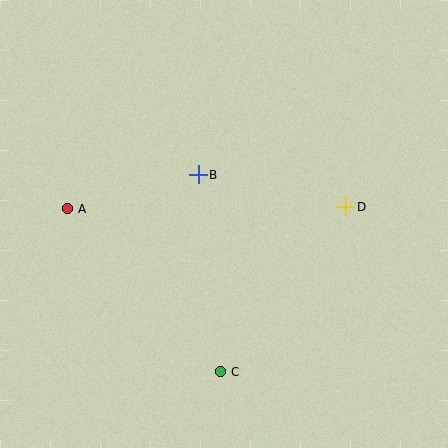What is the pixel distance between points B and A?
The distance between B and A is 135 pixels.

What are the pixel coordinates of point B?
Point B is at (198, 175).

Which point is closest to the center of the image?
Point B at (198, 175) is closest to the center.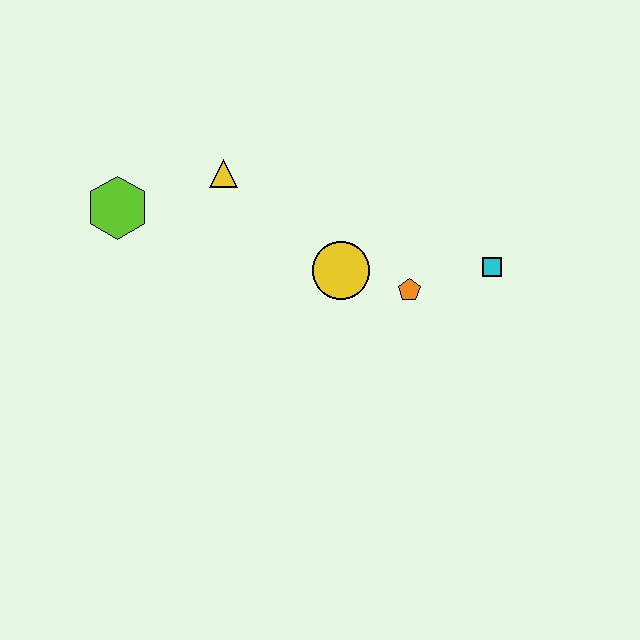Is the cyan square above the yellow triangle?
No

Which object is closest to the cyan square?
The orange pentagon is closest to the cyan square.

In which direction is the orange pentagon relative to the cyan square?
The orange pentagon is to the left of the cyan square.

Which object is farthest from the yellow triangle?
The cyan square is farthest from the yellow triangle.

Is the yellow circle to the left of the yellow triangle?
No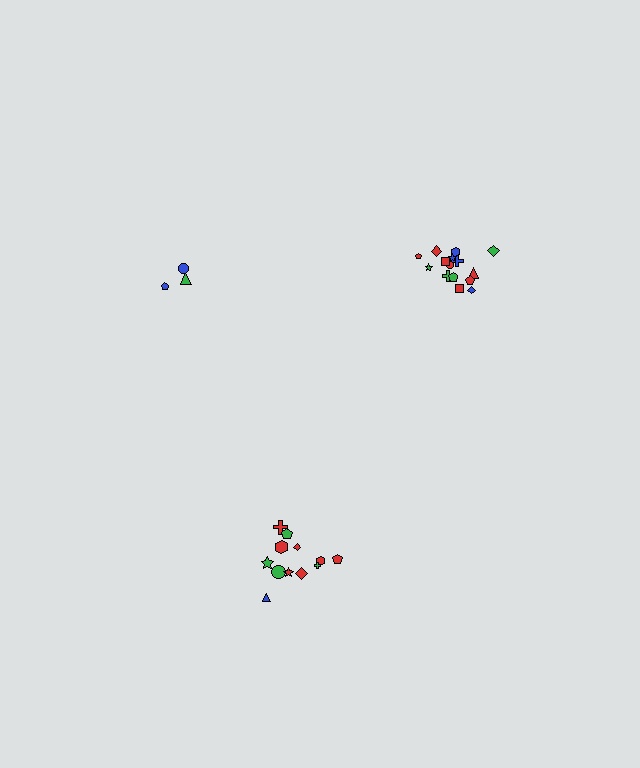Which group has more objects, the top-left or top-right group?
The top-right group.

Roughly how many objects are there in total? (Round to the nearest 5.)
Roughly 30 objects in total.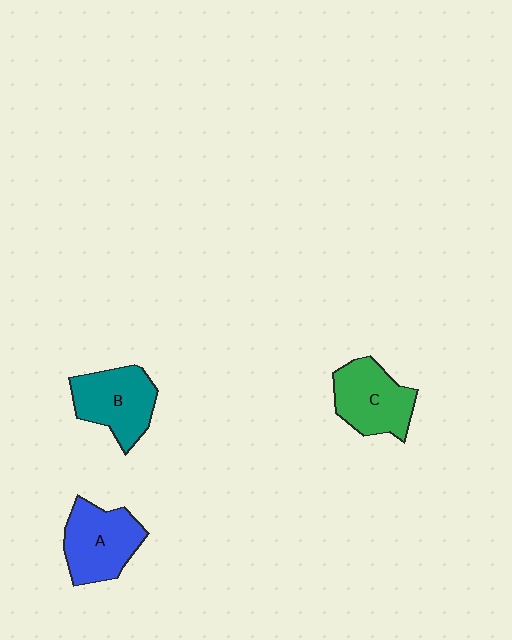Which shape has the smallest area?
Shape B (teal).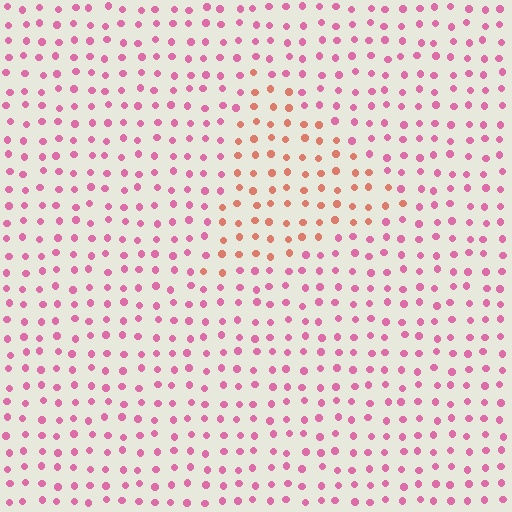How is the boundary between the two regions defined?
The boundary is defined purely by a slight shift in hue (about 40 degrees). Spacing, size, and orientation are identical on both sides.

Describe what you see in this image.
The image is filled with small pink elements in a uniform arrangement. A triangle-shaped region is visible where the elements are tinted to a slightly different hue, forming a subtle color boundary.